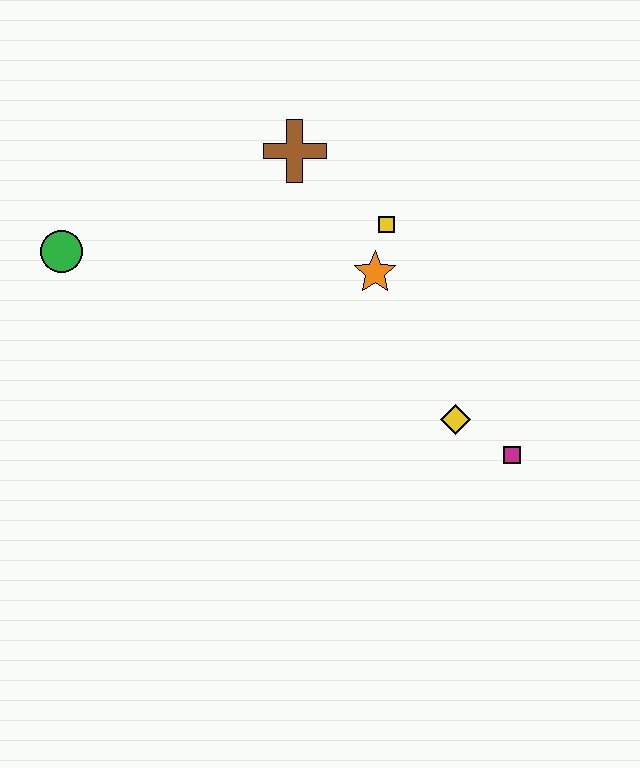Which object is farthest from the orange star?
The green circle is farthest from the orange star.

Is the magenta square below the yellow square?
Yes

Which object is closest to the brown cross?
The yellow square is closest to the brown cross.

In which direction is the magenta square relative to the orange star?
The magenta square is below the orange star.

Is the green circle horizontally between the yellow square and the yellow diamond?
No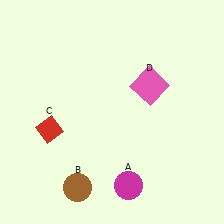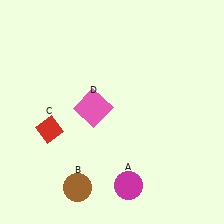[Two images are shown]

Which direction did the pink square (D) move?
The pink square (D) moved left.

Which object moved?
The pink square (D) moved left.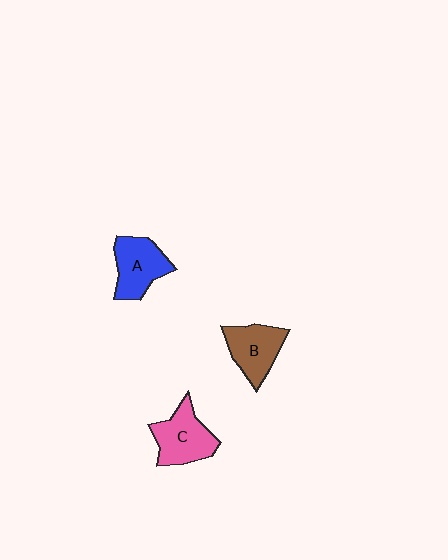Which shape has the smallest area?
Shape B (brown).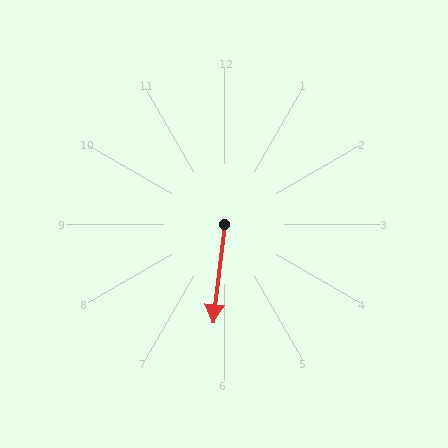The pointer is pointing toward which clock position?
Roughly 6 o'clock.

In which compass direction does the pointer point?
South.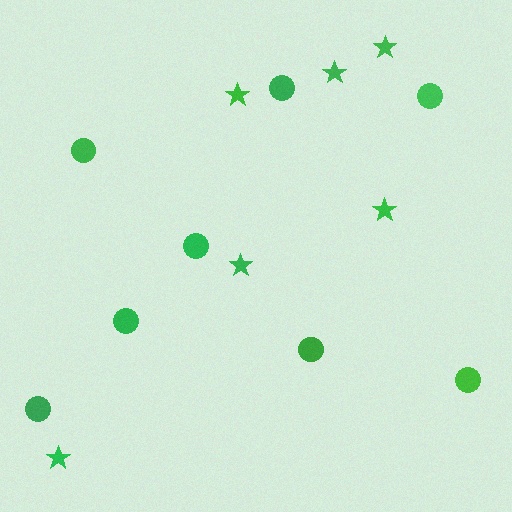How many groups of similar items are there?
There are 2 groups: one group of stars (6) and one group of circles (8).